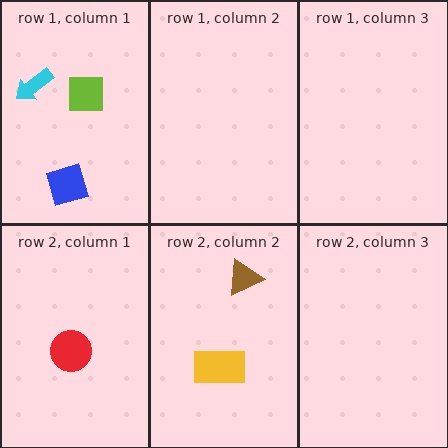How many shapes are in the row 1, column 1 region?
3.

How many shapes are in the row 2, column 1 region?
1.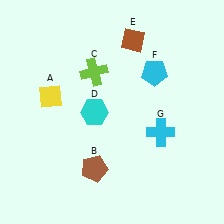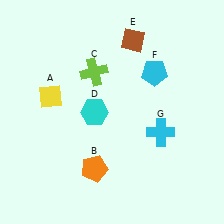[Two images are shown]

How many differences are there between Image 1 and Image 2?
There is 1 difference between the two images.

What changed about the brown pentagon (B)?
In Image 1, B is brown. In Image 2, it changed to orange.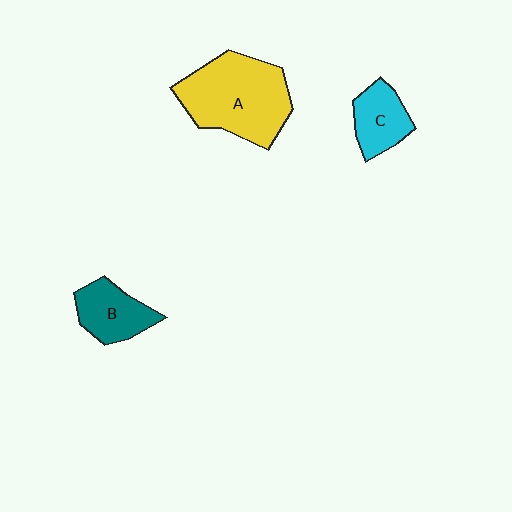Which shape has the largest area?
Shape A (yellow).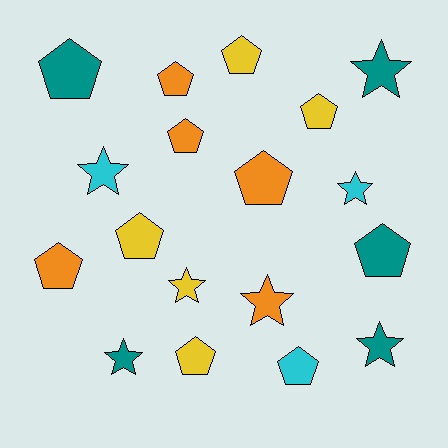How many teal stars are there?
There are 3 teal stars.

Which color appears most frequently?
Yellow, with 5 objects.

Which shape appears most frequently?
Pentagon, with 11 objects.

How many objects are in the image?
There are 18 objects.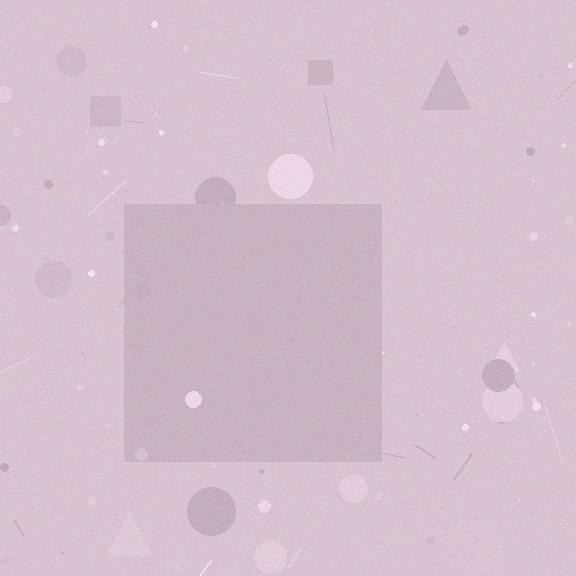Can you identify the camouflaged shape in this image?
The camouflaged shape is a square.